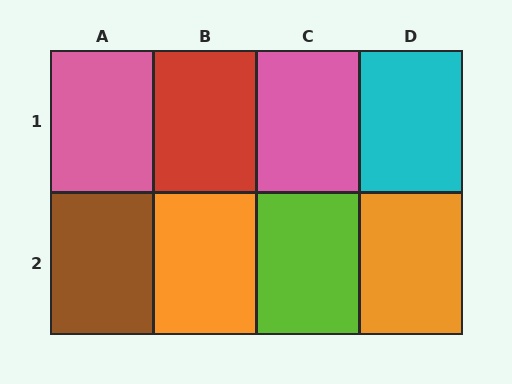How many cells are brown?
1 cell is brown.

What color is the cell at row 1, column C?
Pink.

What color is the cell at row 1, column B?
Red.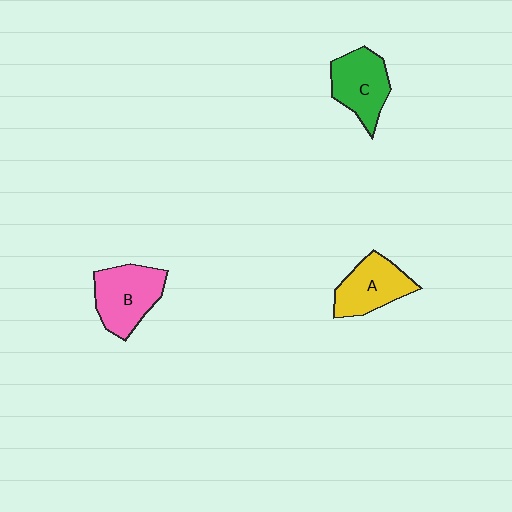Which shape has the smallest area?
Shape A (yellow).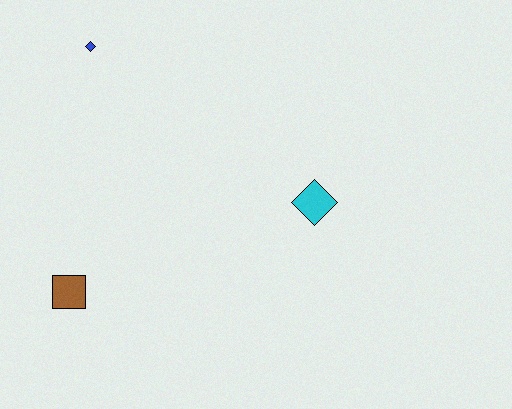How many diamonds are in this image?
There are 2 diamonds.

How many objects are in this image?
There are 3 objects.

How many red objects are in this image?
There are no red objects.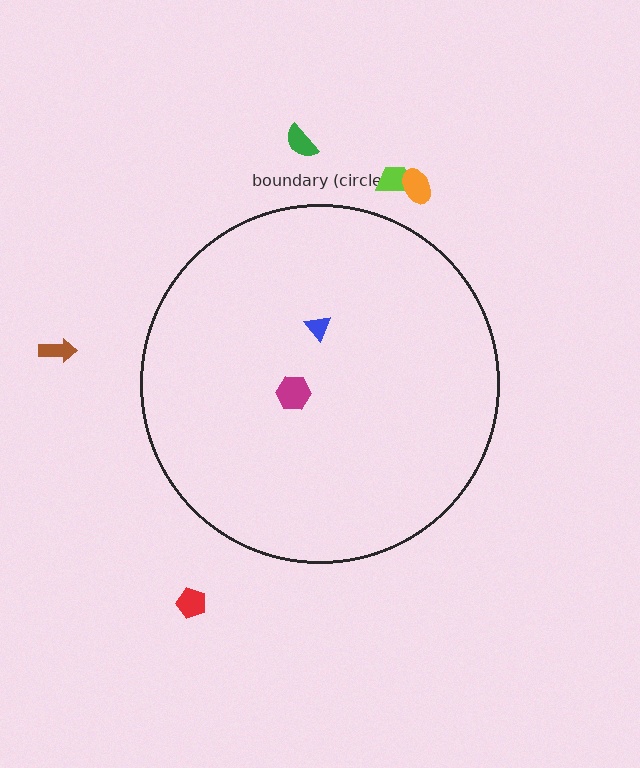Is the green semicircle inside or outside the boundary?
Outside.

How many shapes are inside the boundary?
2 inside, 5 outside.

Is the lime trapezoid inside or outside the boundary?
Outside.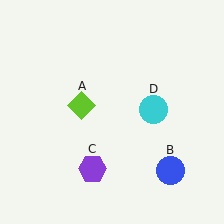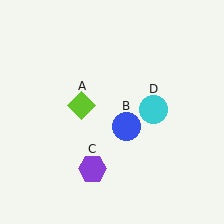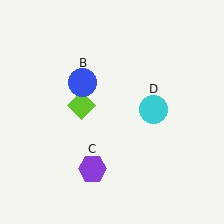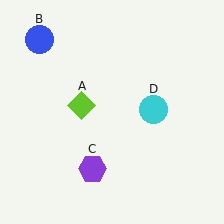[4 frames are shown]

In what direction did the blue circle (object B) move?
The blue circle (object B) moved up and to the left.